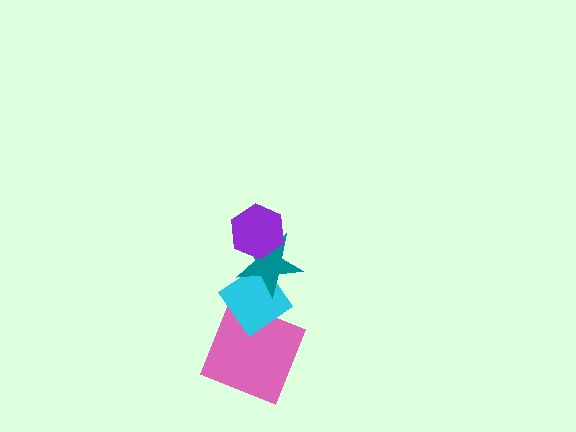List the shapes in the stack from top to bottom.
From top to bottom: the purple hexagon, the teal star, the cyan diamond, the pink square.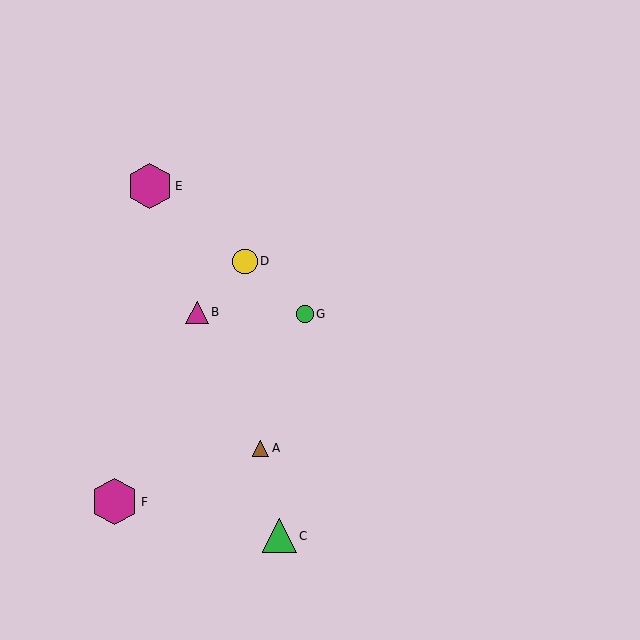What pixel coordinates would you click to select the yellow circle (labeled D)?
Click at (245, 261) to select the yellow circle D.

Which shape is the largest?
The magenta hexagon (labeled F) is the largest.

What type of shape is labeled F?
Shape F is a magenta hexagon.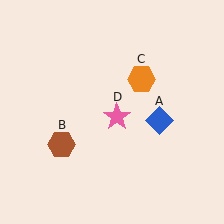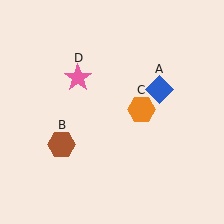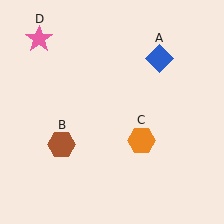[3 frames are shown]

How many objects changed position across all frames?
3 objects changed position: blue diamond (object A), orange hexagon (object C), pink star (object D).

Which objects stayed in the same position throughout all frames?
Brown hexagon (object B) remained stationary.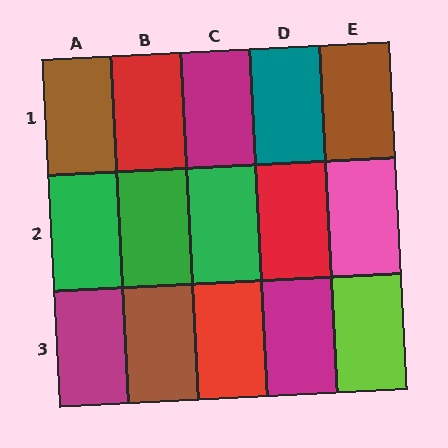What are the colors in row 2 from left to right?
Green, green, green, red, pink.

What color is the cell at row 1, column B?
Red.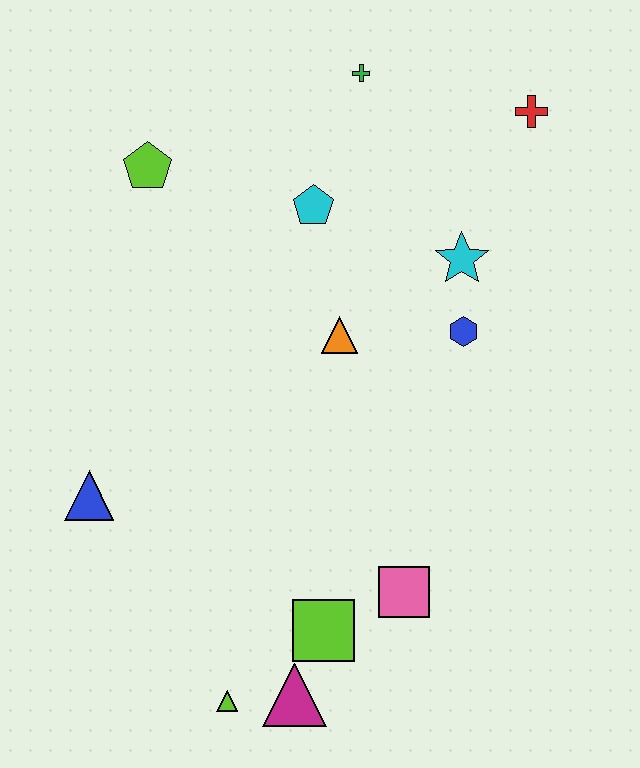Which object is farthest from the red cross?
The lime triangle is farthest from the red cross.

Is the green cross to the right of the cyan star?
No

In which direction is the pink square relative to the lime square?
The pink square is to the right of the lime square.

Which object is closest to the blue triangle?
The lime triangle is closest to the blue triangle.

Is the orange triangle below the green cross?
Yes